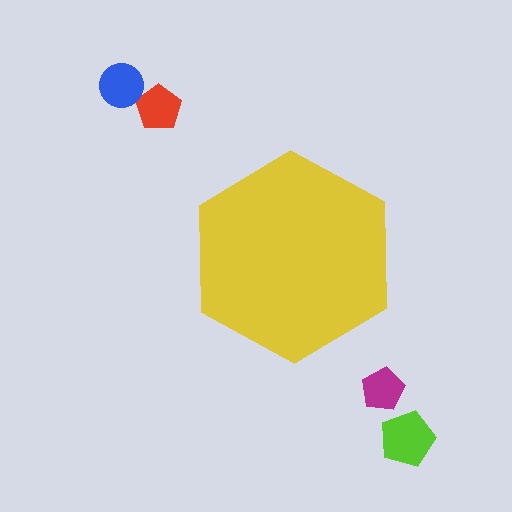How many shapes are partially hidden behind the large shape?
0 shapes are partially hidden.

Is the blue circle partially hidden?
No, the blue circle is fully visible.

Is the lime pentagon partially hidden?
No, the lime pentagon is fully visible.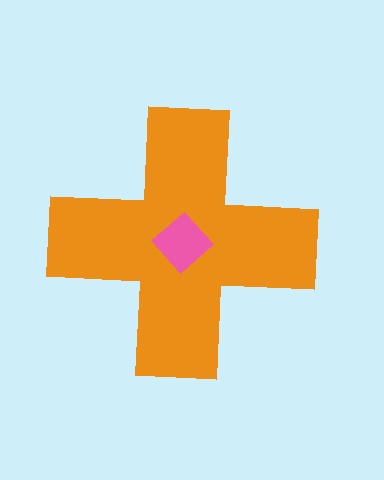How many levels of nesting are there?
2.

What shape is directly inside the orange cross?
The pink diamond.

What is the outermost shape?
The orange cross.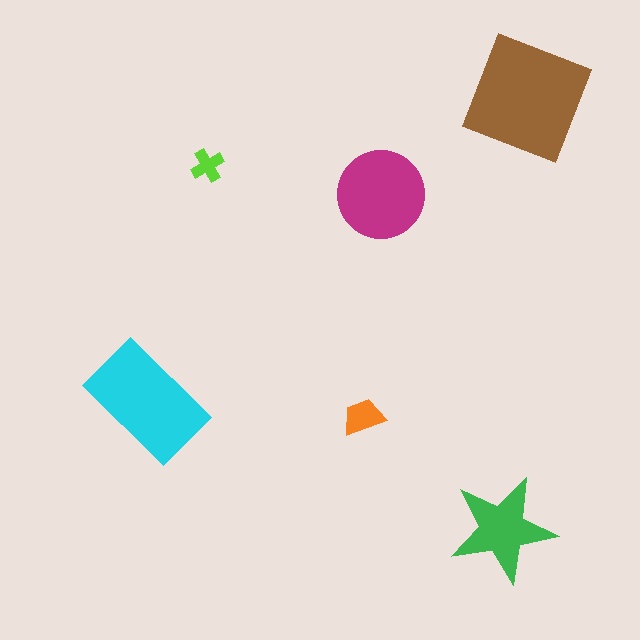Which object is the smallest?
The lime cross.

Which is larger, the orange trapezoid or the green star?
The green star.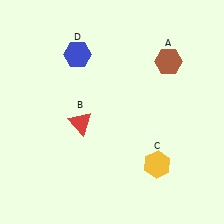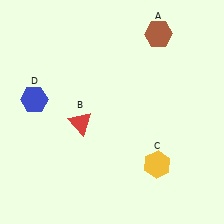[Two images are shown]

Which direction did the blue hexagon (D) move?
The blue hexagon (D) moved down.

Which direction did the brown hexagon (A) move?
The brown hexagon (A) moved up.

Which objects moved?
The objects that moved are: the brown hexagon (A), the blue hexagon (D).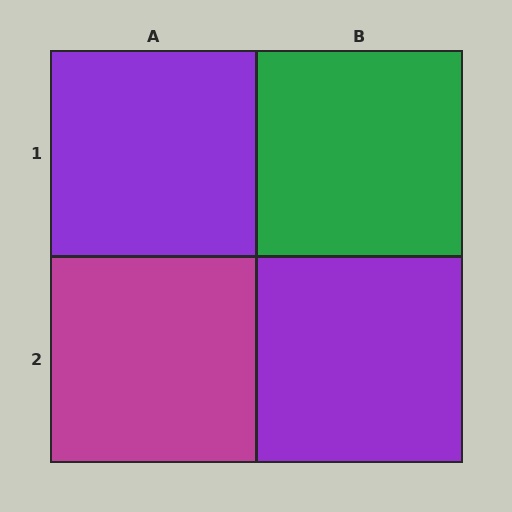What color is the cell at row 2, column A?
Magenta.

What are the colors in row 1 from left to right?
Purple, green.